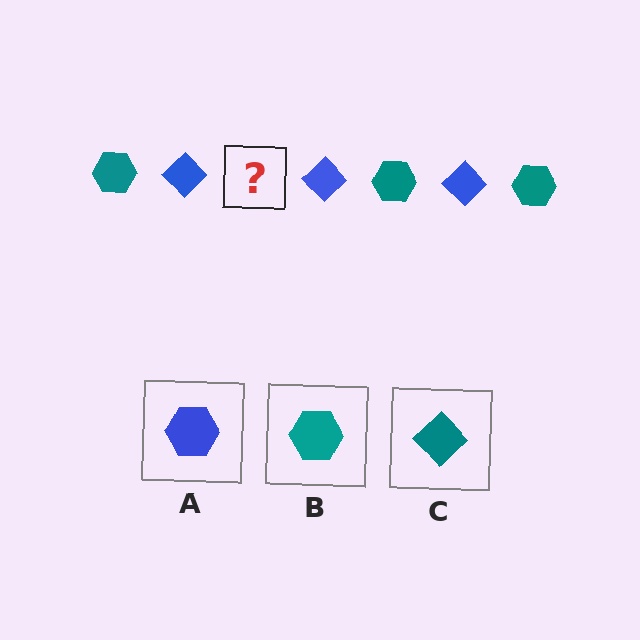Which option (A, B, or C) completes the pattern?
B.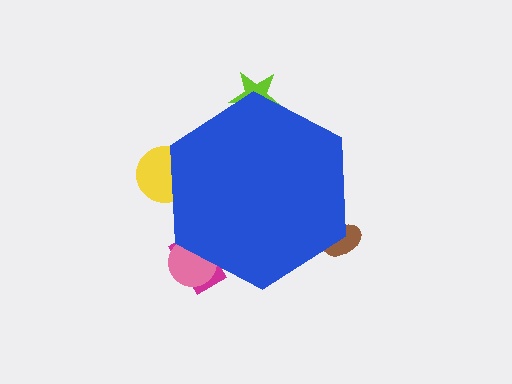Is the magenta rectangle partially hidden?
Yes, the magenta rectangle is partially hidden behind the blue hexagon.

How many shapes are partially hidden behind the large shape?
5 shapes are partially hidden.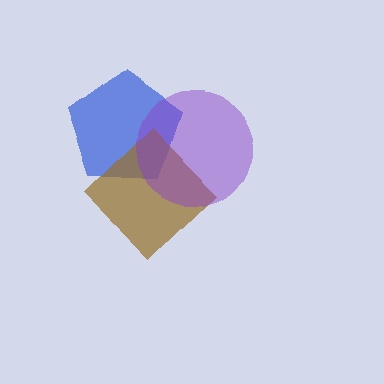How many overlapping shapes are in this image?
There are 3 overlapping shapes in the image.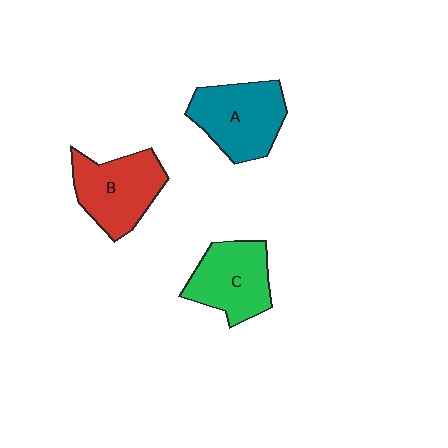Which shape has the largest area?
Shape A (teal).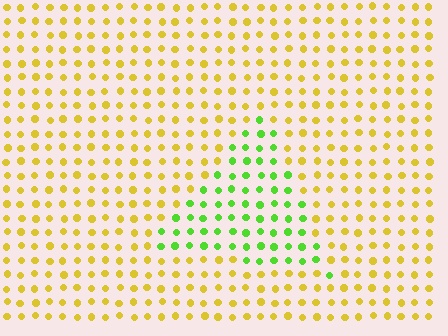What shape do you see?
I see a triangle.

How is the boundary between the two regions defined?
The boundary is defined purely by a slight shift in hue (about 56 degrees). Spacing, size, and orientation are identical on both sides.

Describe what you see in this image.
The image is filled with small yellow elements in a uniform arrangement. A triangle-shaped region is visible where the elements are tinted to a slightly different hue, forming a subtle color boundary.